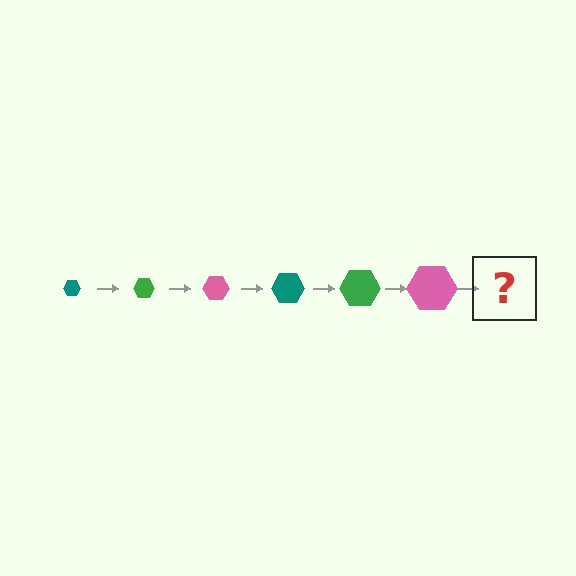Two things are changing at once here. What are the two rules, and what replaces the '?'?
The two rules are that the hexagon grows larger each step and the color cycles through teal, green, and pink. The '?' should be a teal hexagon, larger than the previous one.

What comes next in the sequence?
The next element should be a teal hexagon, larger than the previous one.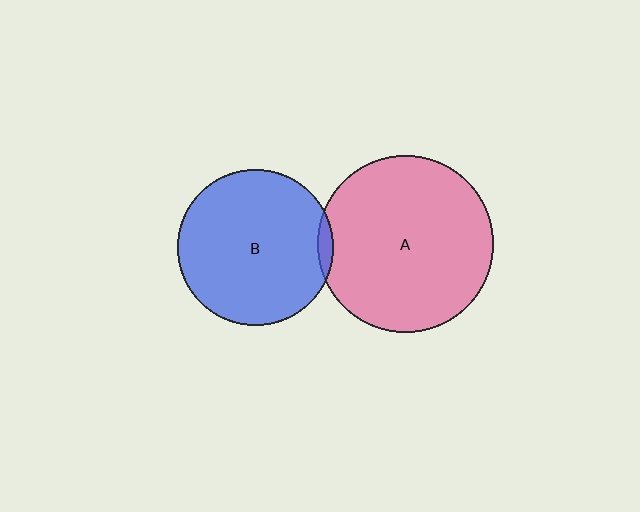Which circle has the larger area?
Circle A (pink).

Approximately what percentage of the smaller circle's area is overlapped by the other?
Approximately 5%.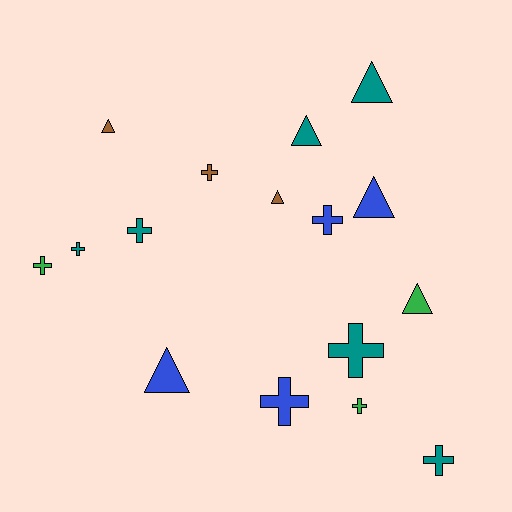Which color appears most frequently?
Teal, with 6 objects.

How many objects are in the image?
There are 16 objects.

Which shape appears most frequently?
Cross, with 9 objects.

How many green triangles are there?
There is 1 green triangle.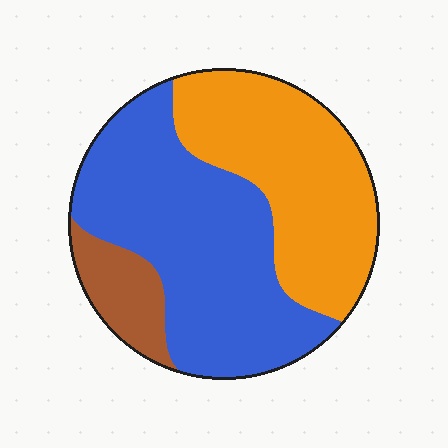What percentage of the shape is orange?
Orange covers 39% of the shape.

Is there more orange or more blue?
Blue.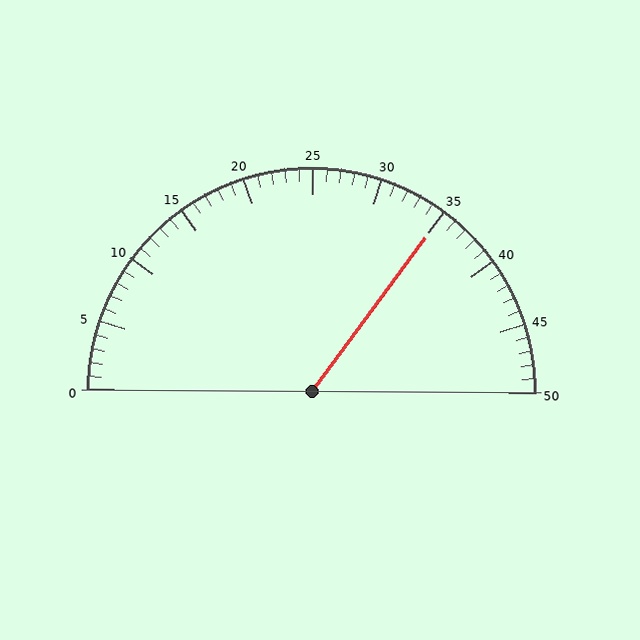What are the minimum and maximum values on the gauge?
The gauge ranges from 0 to 50.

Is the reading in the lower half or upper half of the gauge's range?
The reading is in the upper half of the range (0 to 50).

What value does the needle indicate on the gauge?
The needle indicates approximately 35.